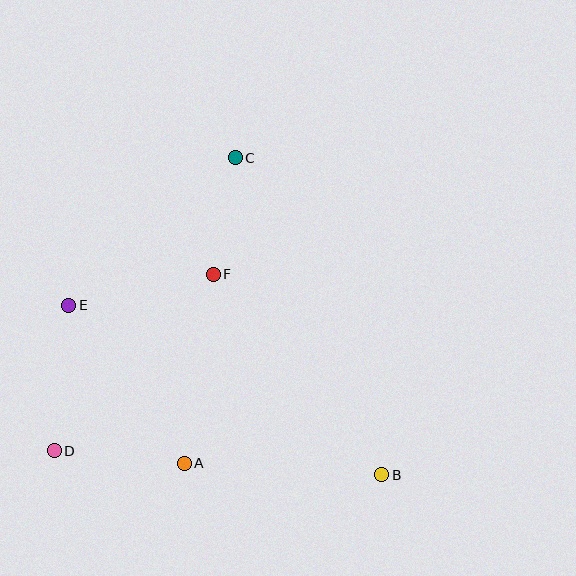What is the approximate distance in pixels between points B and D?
The distance between B and D is approximately 328 pixels.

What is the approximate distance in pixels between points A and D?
The distance between A and D is approximately 131 pixels.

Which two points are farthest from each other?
Points B and E are farthest from each other.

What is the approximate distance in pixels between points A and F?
The distance between A and F is approximately 191 pixels.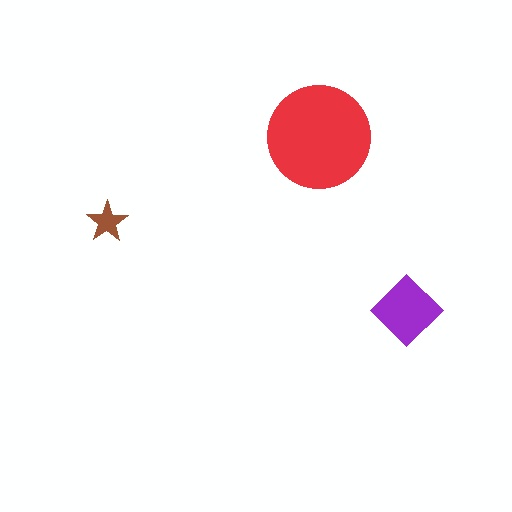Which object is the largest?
The red circle.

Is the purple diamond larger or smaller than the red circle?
Smaller.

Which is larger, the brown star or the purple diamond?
The purple diamond.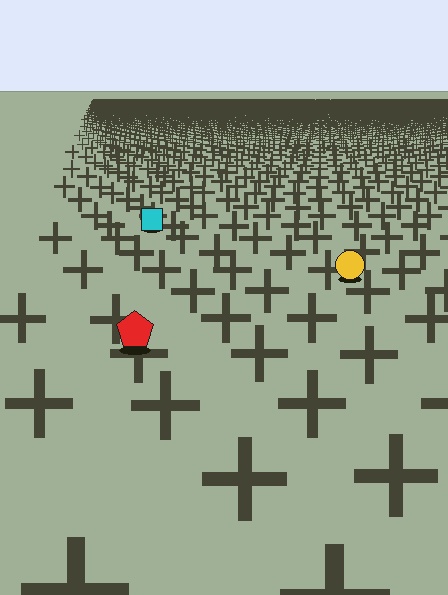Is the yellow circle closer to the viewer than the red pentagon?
No. The red pentagon is closer — you can tell from the texture gradient: the ground texture is coarser near it.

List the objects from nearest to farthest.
From nearest to farthest: the red pentagon, the yellow circle, the cyan square.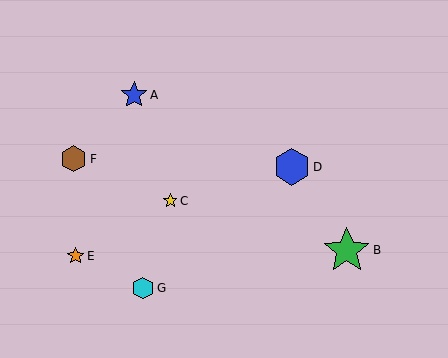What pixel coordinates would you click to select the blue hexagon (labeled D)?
Click at (292, 167) to select the blue hexagon D.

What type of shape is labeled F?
Shape F is a brown hexagon.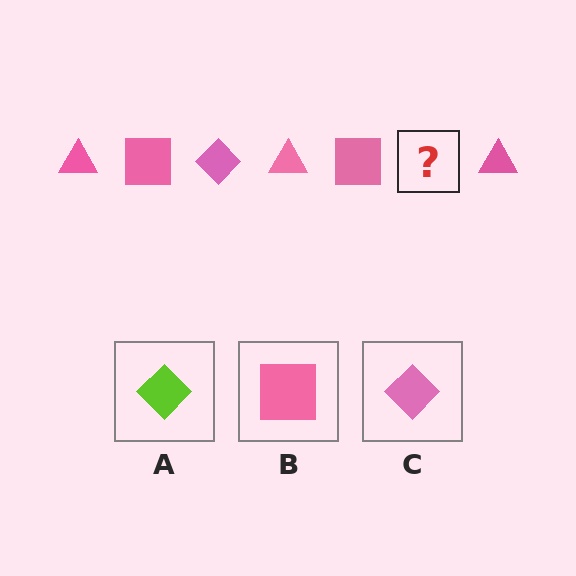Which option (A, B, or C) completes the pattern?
C.